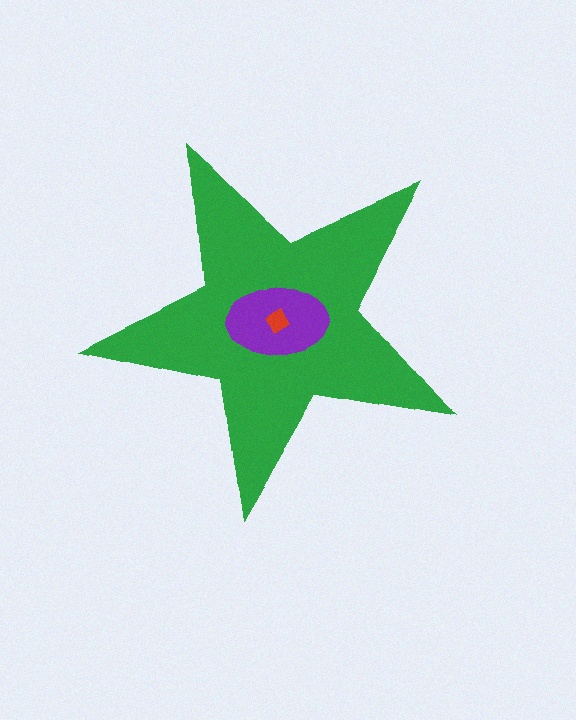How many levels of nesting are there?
3.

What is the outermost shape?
The green star.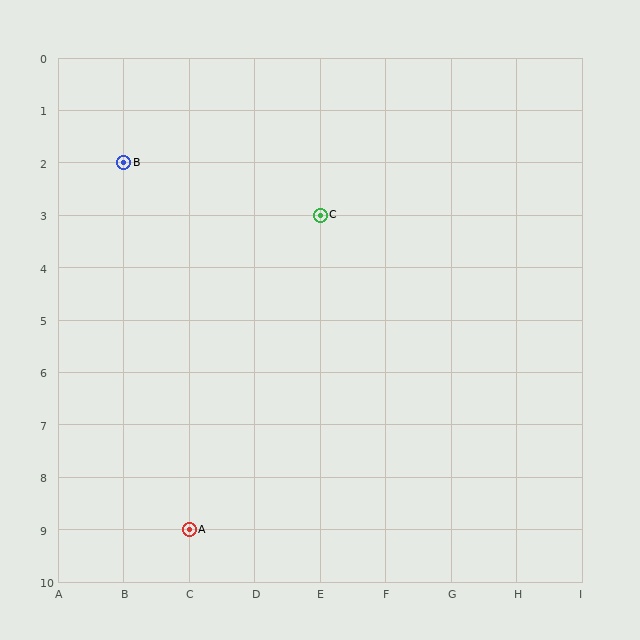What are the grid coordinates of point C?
Point C is at grid coordinates (E, 3).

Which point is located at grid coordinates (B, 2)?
Point B is at (B, 2).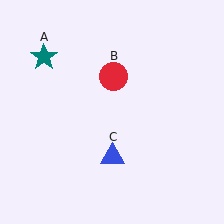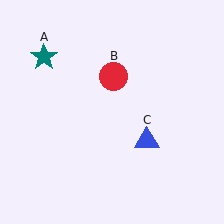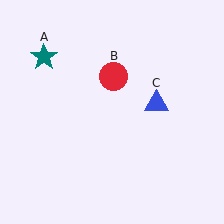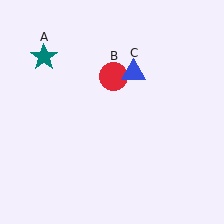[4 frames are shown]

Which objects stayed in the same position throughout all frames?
Teal star (object A) and red circle (object B) remained stationary.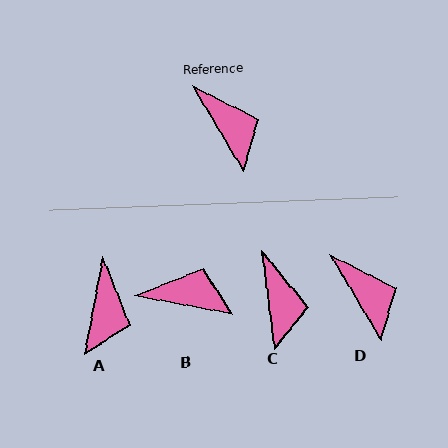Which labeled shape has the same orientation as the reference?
D.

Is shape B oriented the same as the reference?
No, it is off by about 48 degrees.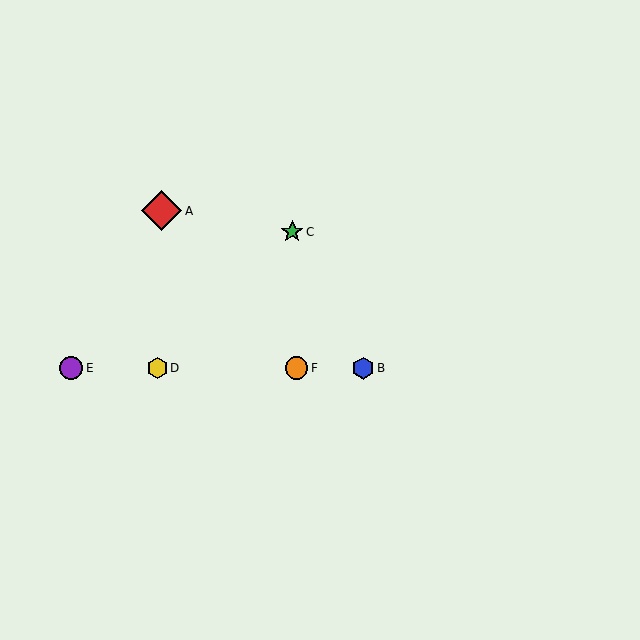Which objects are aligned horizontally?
Objects B, D, E, F are aligned horizontally.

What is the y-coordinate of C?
Object C is at y≈232.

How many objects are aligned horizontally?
4 objects (B, D, E, F) are aligned horizontally.